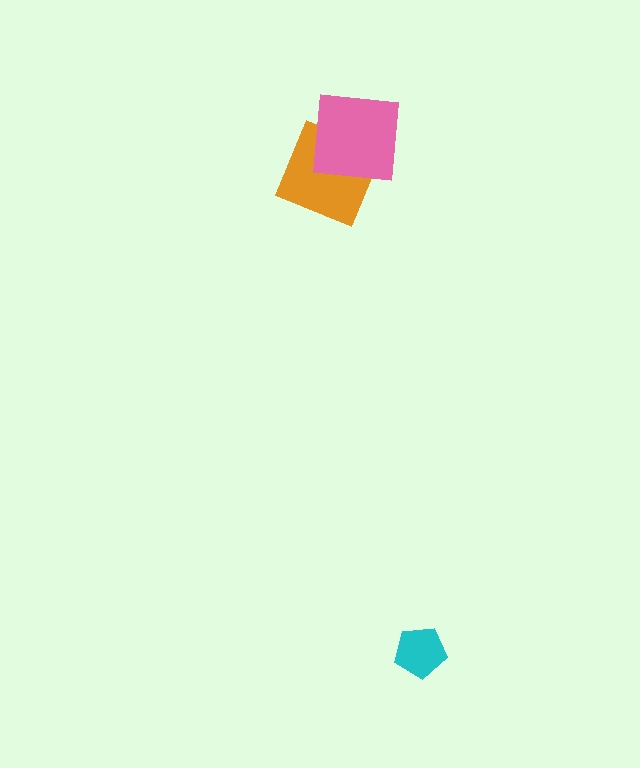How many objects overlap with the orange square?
1 object overlaps with the orange square.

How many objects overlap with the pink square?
1 object overlaps with the pink square.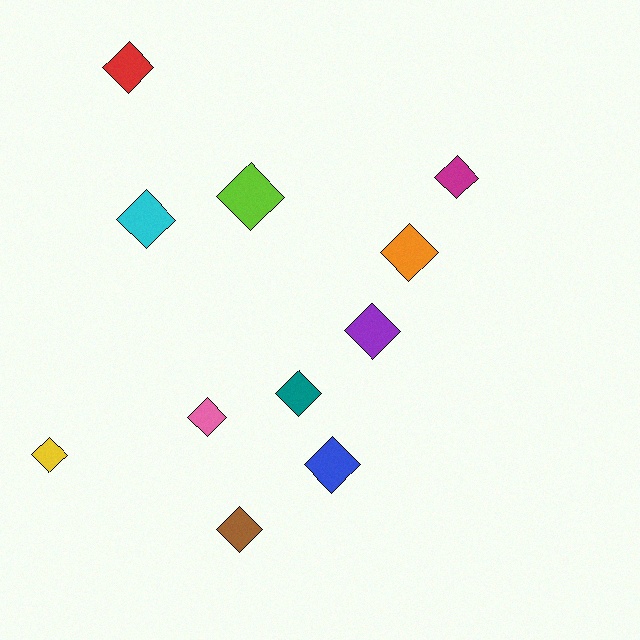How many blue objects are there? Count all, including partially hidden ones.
There is 1 blue object.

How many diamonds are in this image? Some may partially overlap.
There are 11 diamonds.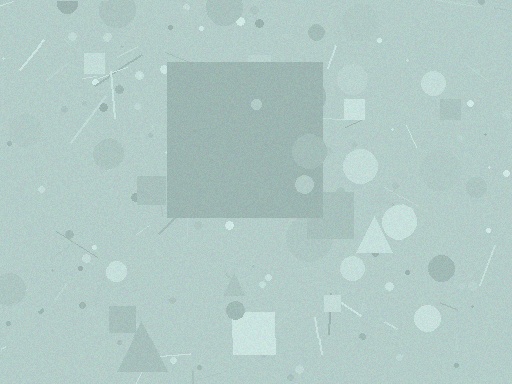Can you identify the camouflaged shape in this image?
The camouflaged shape is a square.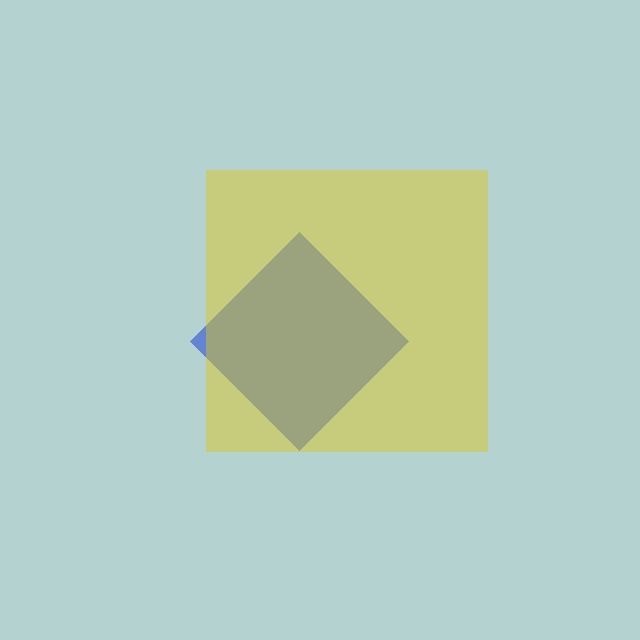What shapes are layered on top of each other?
The layered shapes are: a blue diamond, a yellow square.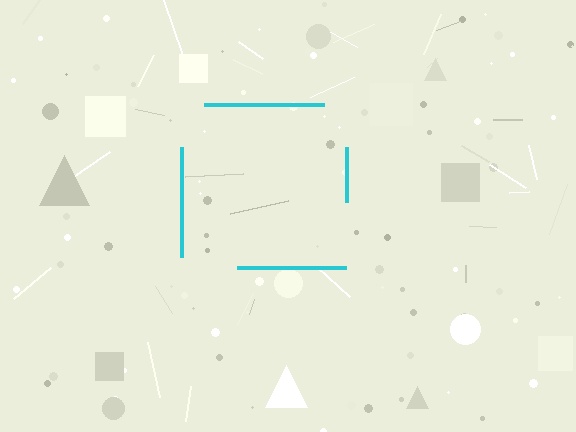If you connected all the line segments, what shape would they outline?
They would outline a square.